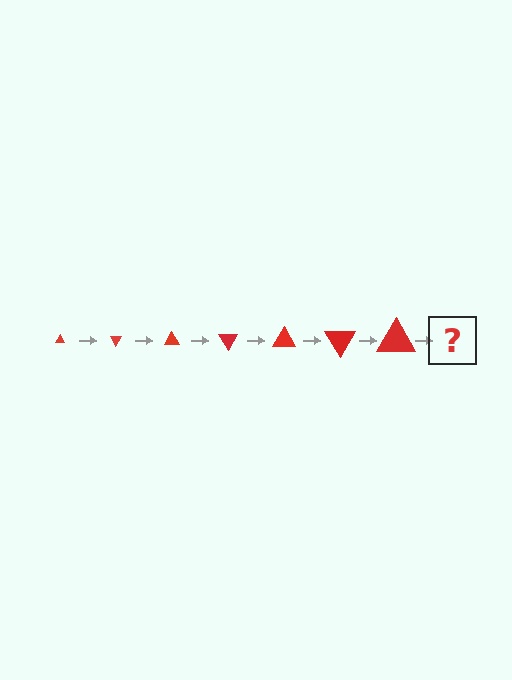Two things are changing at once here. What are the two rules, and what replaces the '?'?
The two rules are that the triangle grows larger each step and it rotates 60 degrees each step. The '?' should be a triangle, larger than the previous one and rotated 420 degrees from the start.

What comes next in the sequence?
The next element should be a triangle, larger than the previous one and rotated 420 degrees from the start.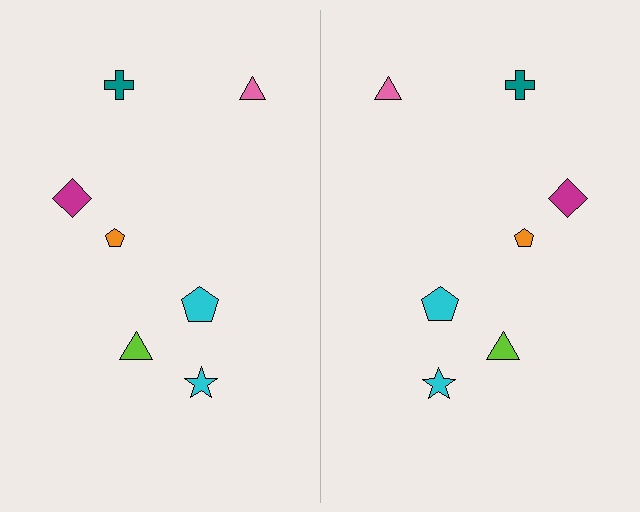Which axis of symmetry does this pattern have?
The pattern has a vertical axis of symmetry running through the center of the image.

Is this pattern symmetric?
Yes, this pattern has bilateral (reflection) symmetry.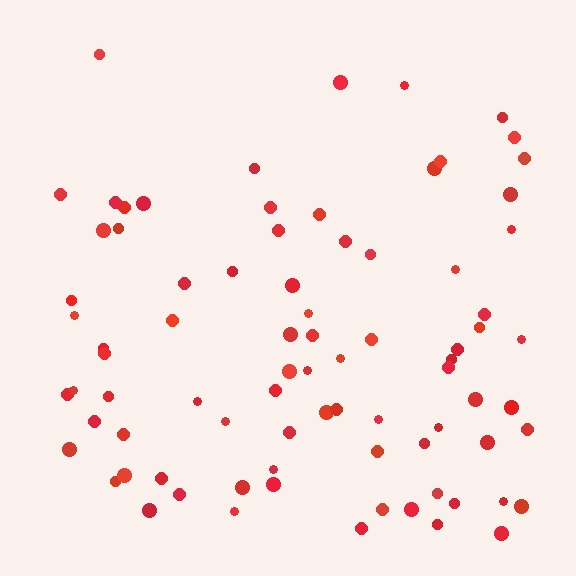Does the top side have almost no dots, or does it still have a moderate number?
Still a moderate number, just noticeably fewer than the bottom.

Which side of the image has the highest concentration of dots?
The bottom.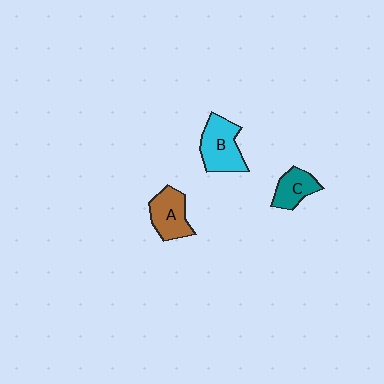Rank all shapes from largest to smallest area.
From largest to smallest: B (cyan), A (brown), C (teal).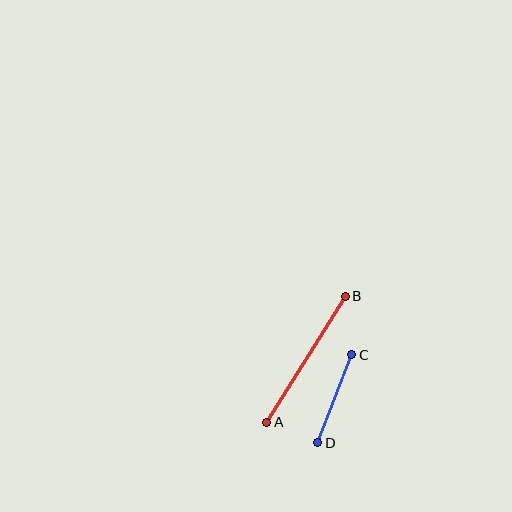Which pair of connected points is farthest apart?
Points A and B are farthest apart.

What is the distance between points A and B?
The distance is approximately 148 pixels.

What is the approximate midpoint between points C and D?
The midpoint is at approximately (335, 399) pixels.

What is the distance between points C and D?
The distance is approximately 94 pixels.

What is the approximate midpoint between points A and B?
The midpoint is at approximately (306, 359) pixels.